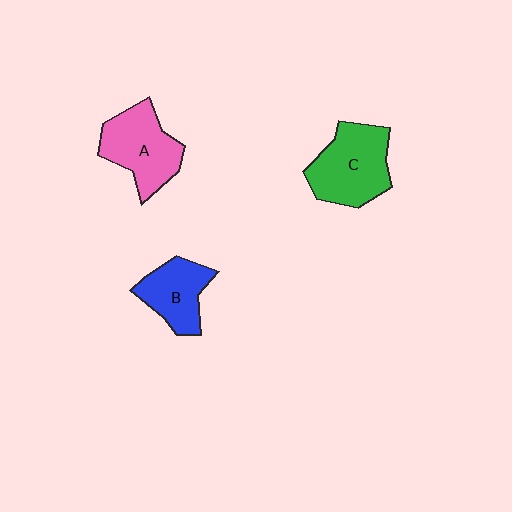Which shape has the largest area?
Shape C (green).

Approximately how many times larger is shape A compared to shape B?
Approximately 1.3 times.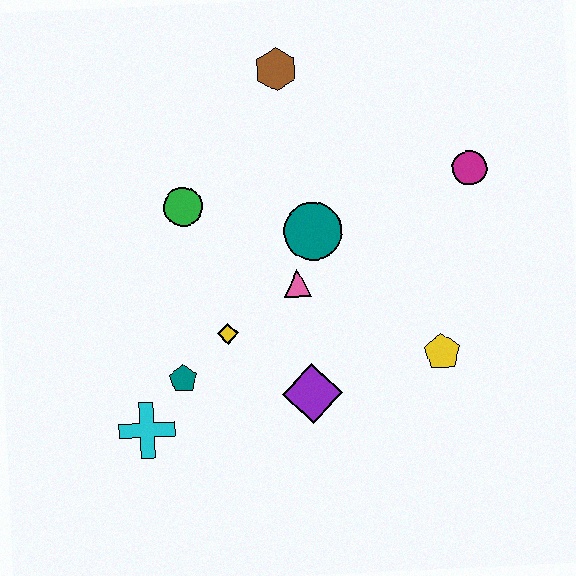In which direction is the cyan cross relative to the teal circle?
The cyan cross is below the teal circle.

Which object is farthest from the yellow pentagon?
The brown hexagon is farthest from the yellow pentagon.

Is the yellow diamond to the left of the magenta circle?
Yes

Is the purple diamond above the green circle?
No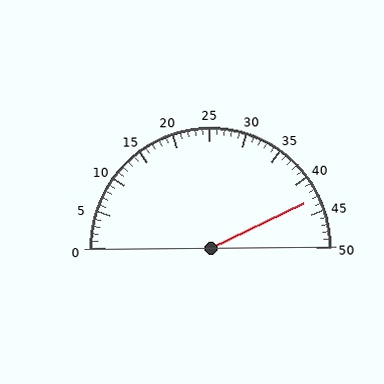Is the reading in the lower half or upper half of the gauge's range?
The reading is in the upper half of the range (0 to 50).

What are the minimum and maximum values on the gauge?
The gauge ranges from 0 to 50.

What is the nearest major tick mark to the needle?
The nearest major tick mark is 45.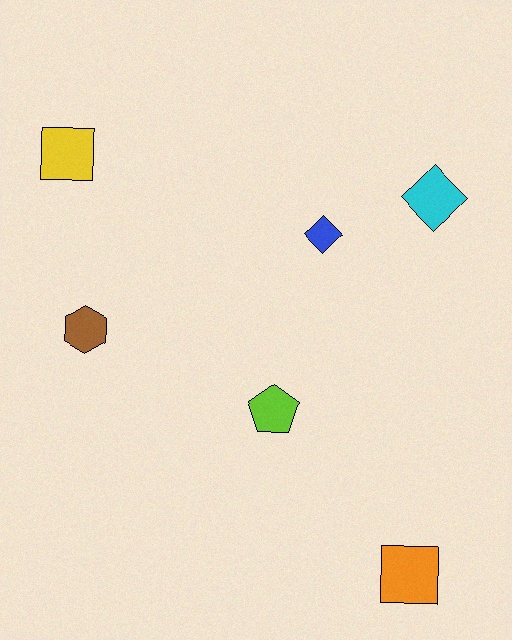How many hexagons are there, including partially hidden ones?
There is 1 hexagon.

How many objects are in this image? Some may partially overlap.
There are 6 objects.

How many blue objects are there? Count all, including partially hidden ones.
There is 1 blue object.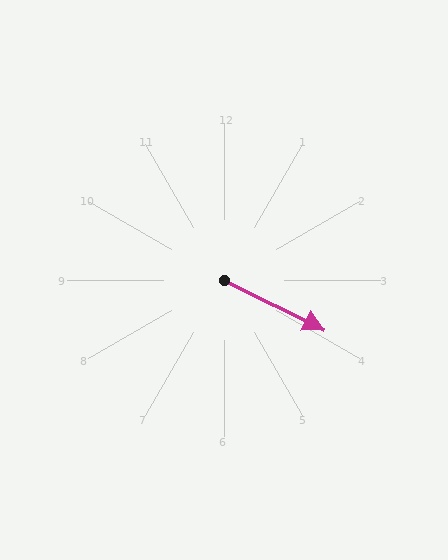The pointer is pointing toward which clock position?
Roughly 4 o'clock.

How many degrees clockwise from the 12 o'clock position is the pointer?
Approximately 116 degrees.